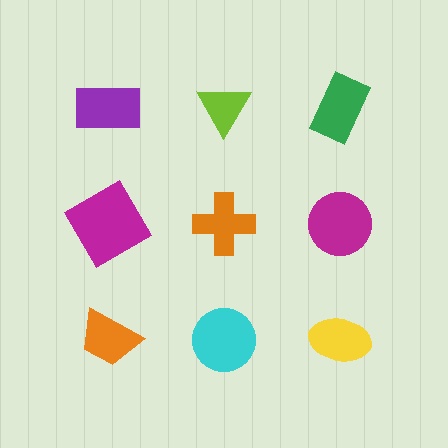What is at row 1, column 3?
A green rectangle.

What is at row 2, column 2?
An orange cross.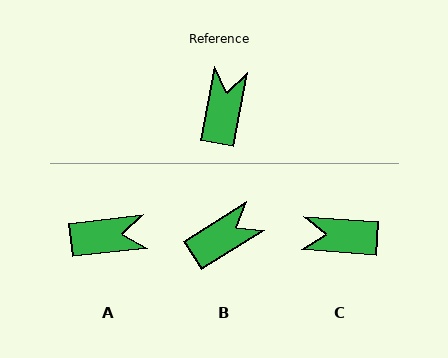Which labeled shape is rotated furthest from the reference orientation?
C, about 96 degrees away.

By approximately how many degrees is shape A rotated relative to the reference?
Approximately 73 degrees clockwise.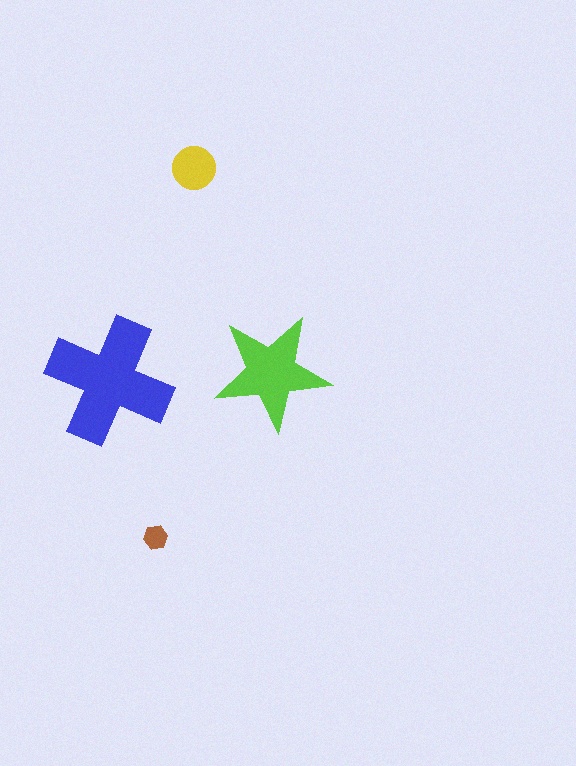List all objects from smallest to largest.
The brown hexagon, the yellow circle, the lime star, the blue cross.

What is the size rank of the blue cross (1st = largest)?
1st.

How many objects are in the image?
There are 4 objects in the image.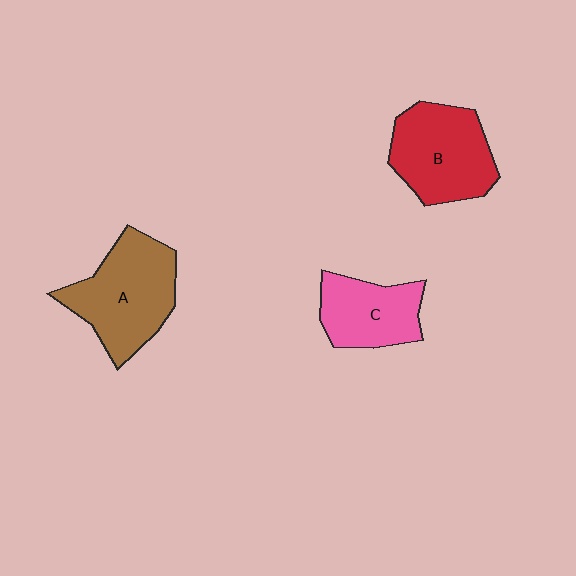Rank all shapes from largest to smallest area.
From largest to smallest: A (brown), B (red), C (pink).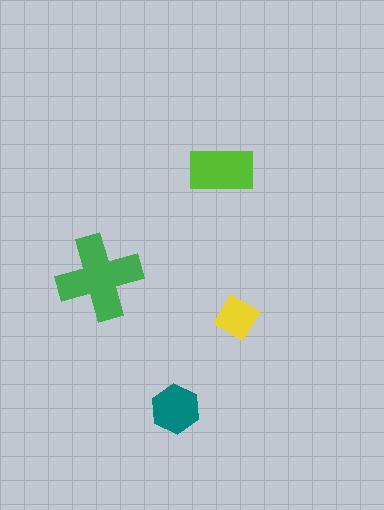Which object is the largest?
The green cross.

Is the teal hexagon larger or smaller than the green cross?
Smaller.